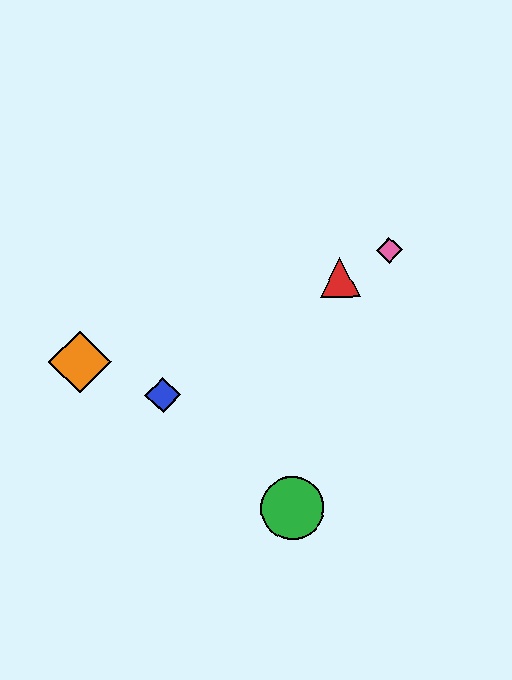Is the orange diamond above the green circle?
Yes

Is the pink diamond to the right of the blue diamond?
Yes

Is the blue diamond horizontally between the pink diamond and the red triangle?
No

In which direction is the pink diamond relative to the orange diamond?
The pink diamond is to the right of the orange diamond.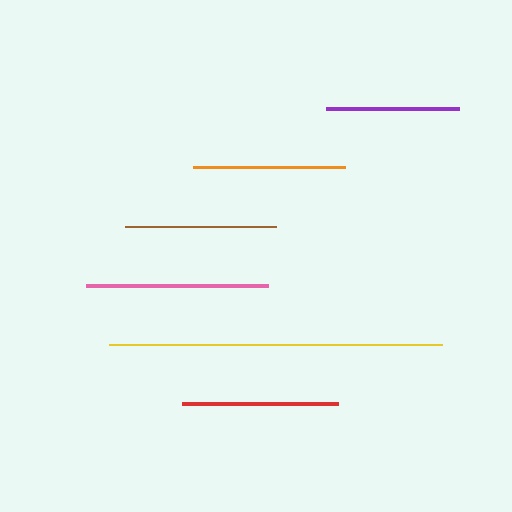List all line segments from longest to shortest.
From longest to shortest: yellow, pink, red, orange, brown, purple.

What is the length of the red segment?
The red segment is approximately 155 pixels long.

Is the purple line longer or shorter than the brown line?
The brown line is longer than the purple line.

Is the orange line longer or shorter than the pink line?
The pink line is longer than the orange line.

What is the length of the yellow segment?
The yellow segment is approximately 333 pixels long.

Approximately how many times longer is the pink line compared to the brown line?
The pink line is approximately 1.2 times the length of the brown line.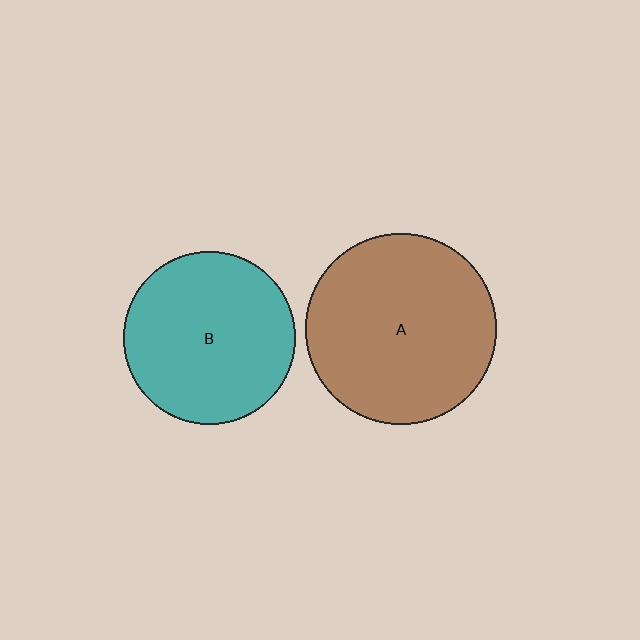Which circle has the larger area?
Circle A (brown).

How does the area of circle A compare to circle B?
Approximately 1.2 times.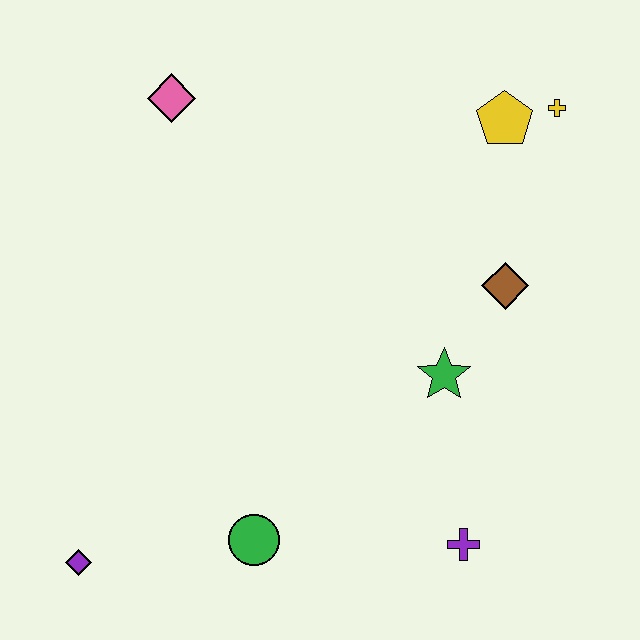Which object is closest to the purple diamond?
The green circle is closest to the purple diamond.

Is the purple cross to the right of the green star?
Yes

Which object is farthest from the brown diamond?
The purple diamond is farthest from the brown diamond.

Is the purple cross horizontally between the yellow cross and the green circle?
Yes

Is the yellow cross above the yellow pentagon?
Yes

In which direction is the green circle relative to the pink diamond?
The green circle is below the pink diamond.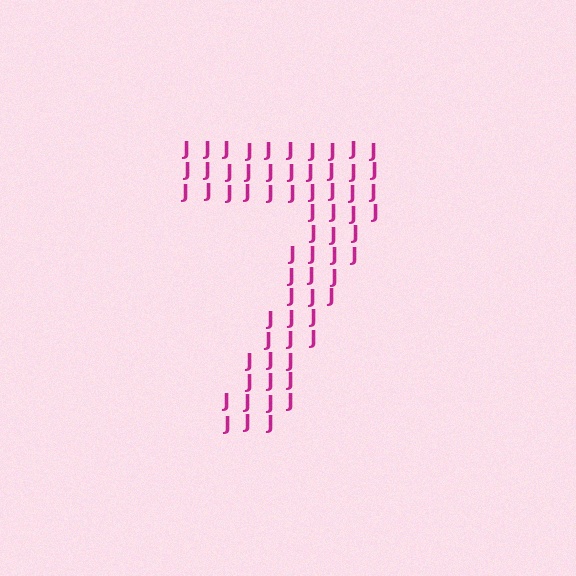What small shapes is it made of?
It is made of small letter J's.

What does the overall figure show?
The overall figure shows the digit 7.